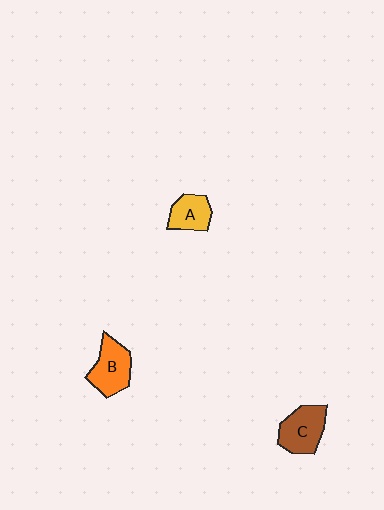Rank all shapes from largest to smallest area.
From largest to smallest: B (orange), C (brown), A (yellow).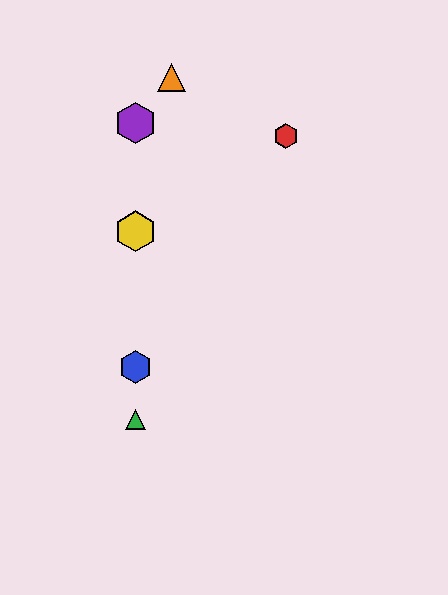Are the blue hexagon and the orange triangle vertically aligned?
No, the blue hexagon is at x≈135 and the orange triangle is at x≈172.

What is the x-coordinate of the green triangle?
The green triangle is at x≈135.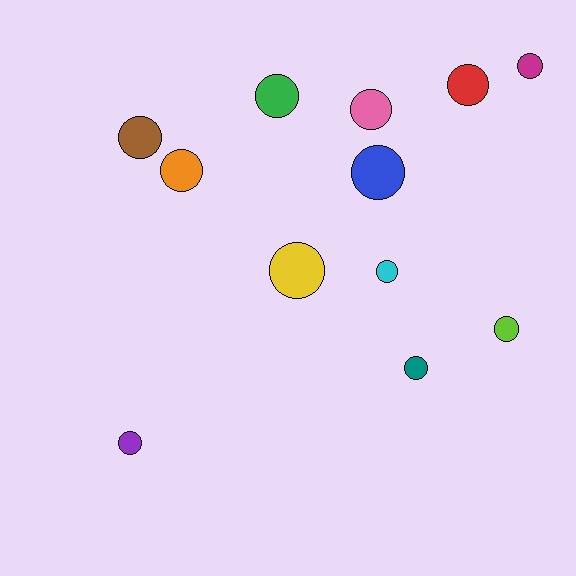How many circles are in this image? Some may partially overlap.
There are 12 circles.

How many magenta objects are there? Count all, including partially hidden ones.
There is 1 magenta object.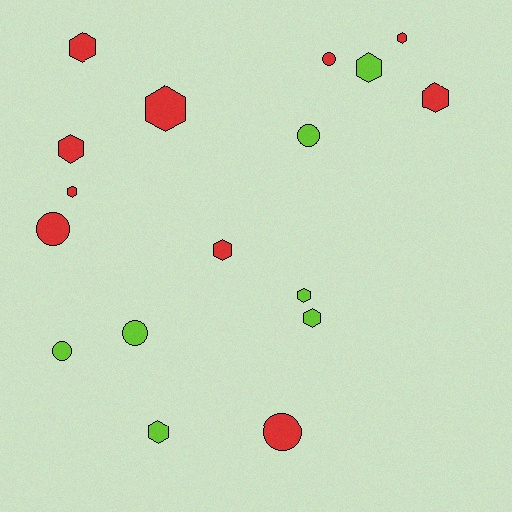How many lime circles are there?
There are 3 lime circles.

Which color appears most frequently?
Red, with 10 objects.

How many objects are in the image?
There are 17 objects.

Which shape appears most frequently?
Hexagon, with 11 objects.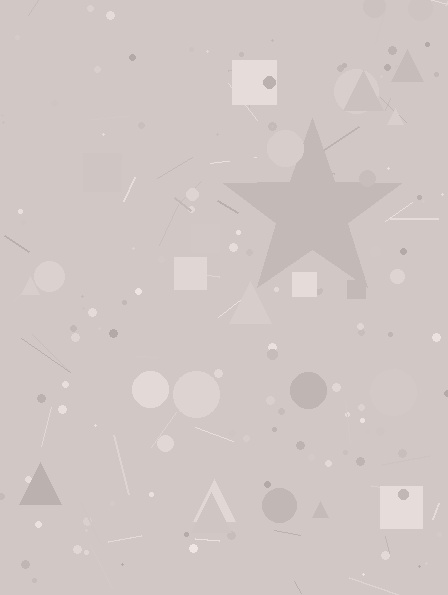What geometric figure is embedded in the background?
A star is embedded in the background.